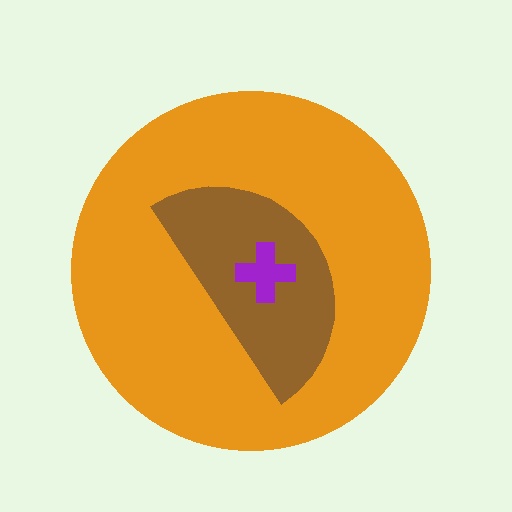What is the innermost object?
The purple cross.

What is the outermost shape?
The orange circle.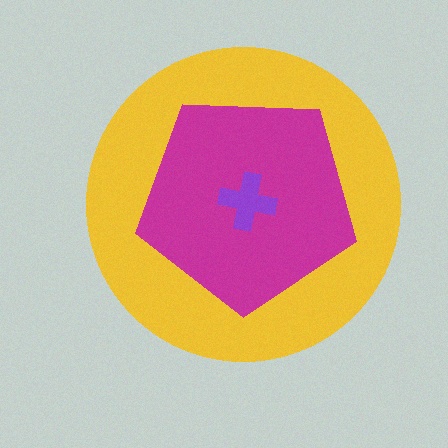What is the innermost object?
The purple cross.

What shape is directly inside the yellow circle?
The magenta pentagon.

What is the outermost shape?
The yellow circle.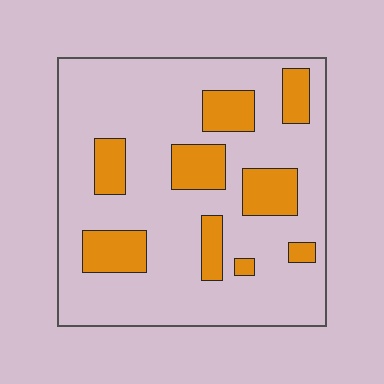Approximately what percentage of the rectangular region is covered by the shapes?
Approximately 20%.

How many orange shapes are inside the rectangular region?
9.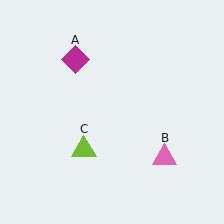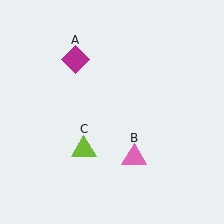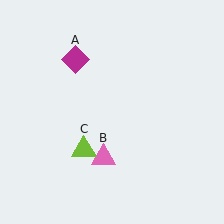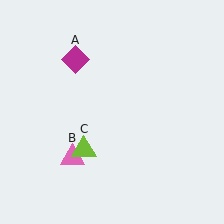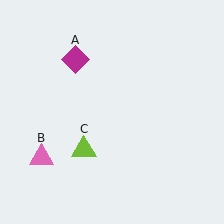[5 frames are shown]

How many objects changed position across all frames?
1 object changed position: pink triangle (object B).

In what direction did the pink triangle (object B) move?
The pink triangle (object B) moved left.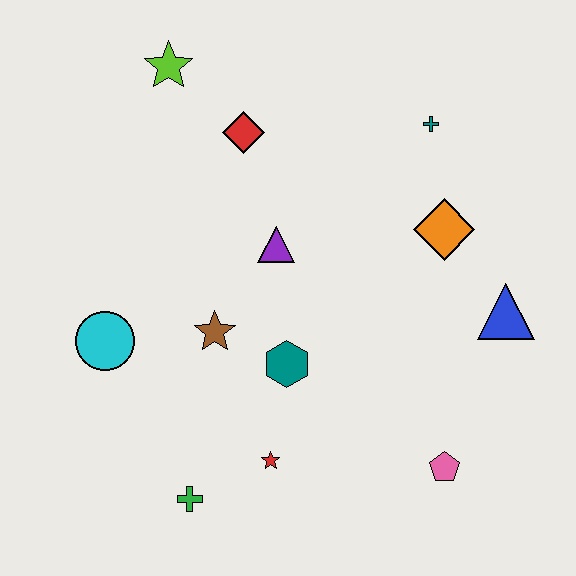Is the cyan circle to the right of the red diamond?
No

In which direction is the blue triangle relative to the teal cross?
The blue triangle is below the teal cross.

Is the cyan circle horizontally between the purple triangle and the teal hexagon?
No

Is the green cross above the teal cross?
No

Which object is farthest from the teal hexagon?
The lime star is farthest from the teal hexagon.